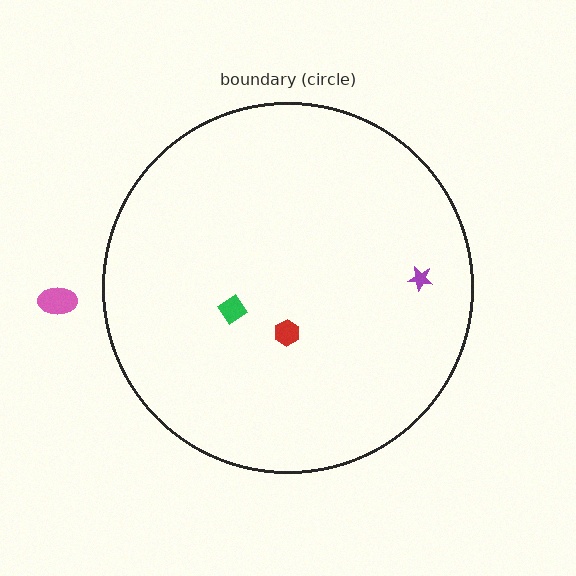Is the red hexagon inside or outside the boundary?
Inside.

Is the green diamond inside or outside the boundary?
Inside.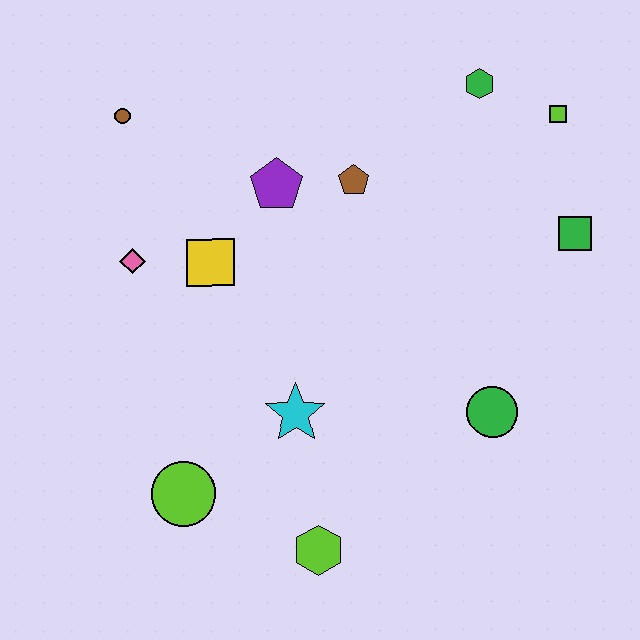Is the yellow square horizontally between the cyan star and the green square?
No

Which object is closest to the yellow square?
The pink diamond is closest to the yellow square.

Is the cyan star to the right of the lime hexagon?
No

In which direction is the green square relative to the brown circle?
The green square is to the right of the brown circle.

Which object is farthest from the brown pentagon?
The lime hexagon is farthest from the brown pentagon.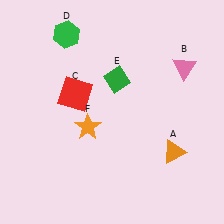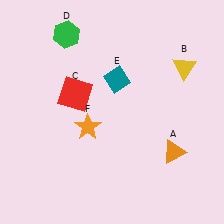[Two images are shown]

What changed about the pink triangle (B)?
In Image 1, B is pink. In Image 2, it changed to yellow.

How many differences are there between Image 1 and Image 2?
There are 2 differences between the two images.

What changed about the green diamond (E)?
In Image 1, E is green. In Image 2, it changed to teal.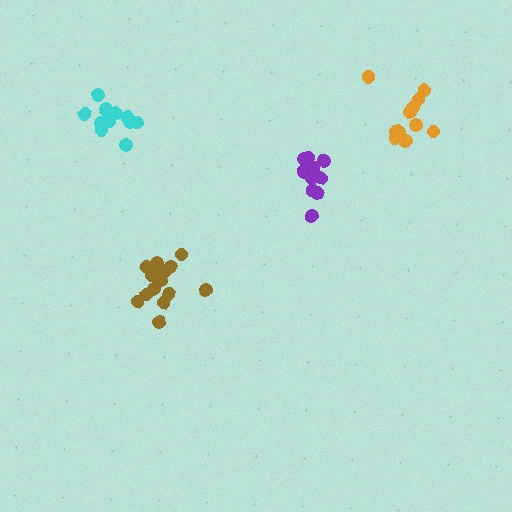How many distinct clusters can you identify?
There are 4 distinct clusters.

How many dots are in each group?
Group 1: 11 dots, Group 2: 12 dots, Group 3: 11 dots, Group 4: 16 dots (50 total).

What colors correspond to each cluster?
The clusters are colored: purple, cyan, orange, brown.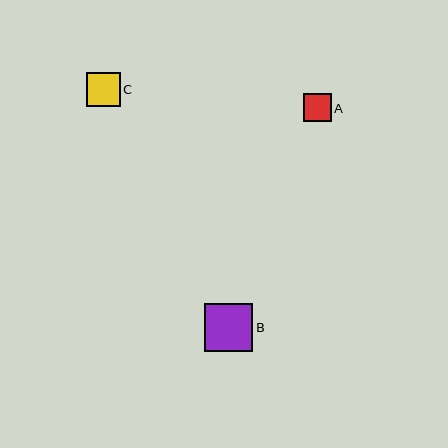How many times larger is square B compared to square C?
Square B is approximately 1.4 times the size of square C.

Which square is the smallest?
Square A is the smallest with a size of approximately 28 pixels.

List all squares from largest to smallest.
From largest to smallest: B, C, A.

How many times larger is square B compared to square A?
Square B is approximately 1.7 times the size of square A.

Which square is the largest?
Square B is the largest with a size of approximately 49 pixels.